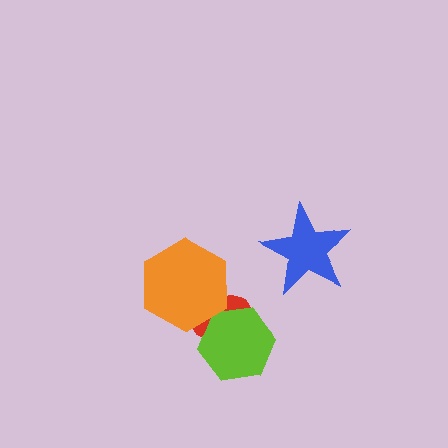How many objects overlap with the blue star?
0 objects overlap with the blue star.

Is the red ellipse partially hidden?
Yes, it is partially covered by another shape.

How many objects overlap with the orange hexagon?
1 object overlaps with the orange hexagon.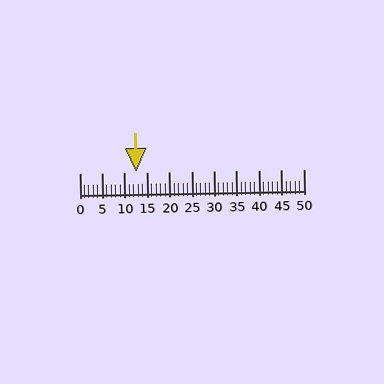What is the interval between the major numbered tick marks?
The major tick marks are spaced 5 units apart.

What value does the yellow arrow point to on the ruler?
The yellow arrow points to approximately 12.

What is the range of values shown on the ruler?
The ruler shows values from 0 to 50.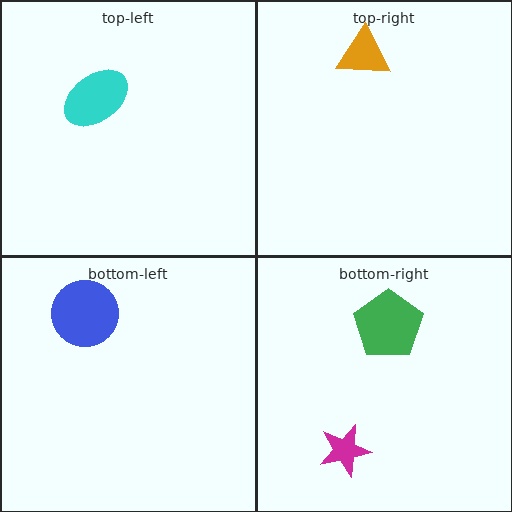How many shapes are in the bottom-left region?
1.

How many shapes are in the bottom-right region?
2.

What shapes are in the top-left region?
The cyan ellipse.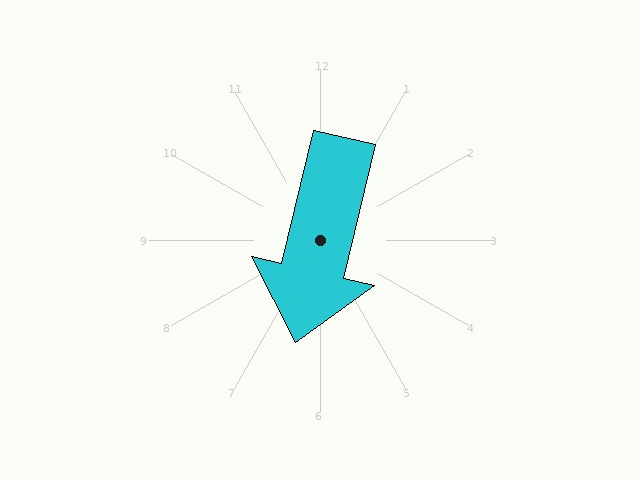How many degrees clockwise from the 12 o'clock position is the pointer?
Approximately 193 degrees.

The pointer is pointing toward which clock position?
Roughly 6 o'clock.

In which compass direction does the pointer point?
South.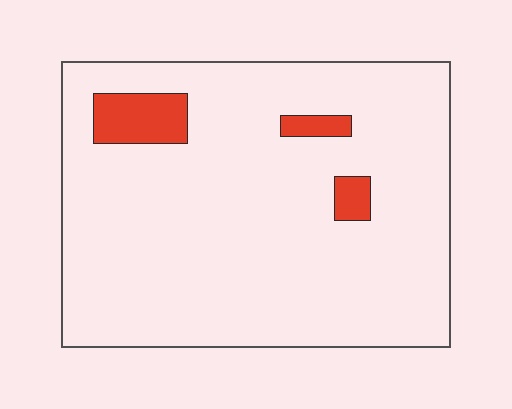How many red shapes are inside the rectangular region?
3.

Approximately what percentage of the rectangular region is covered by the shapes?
Approximately 5%.